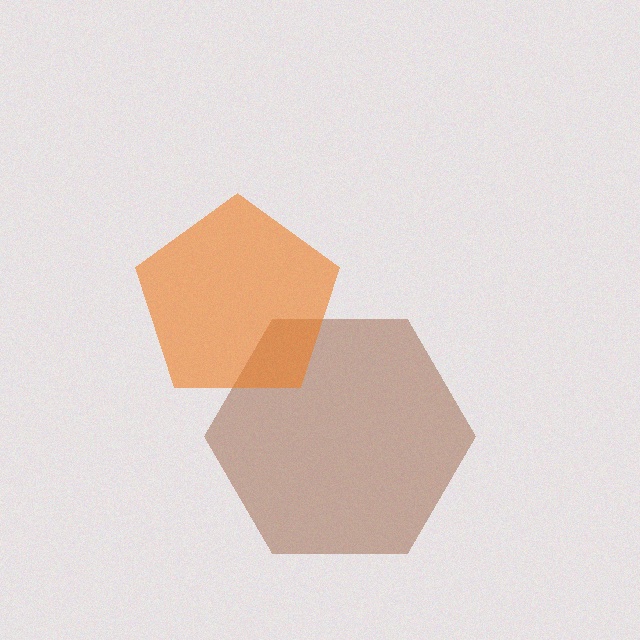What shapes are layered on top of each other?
The layered shapes are: a brown hexagon, an orange pentagon.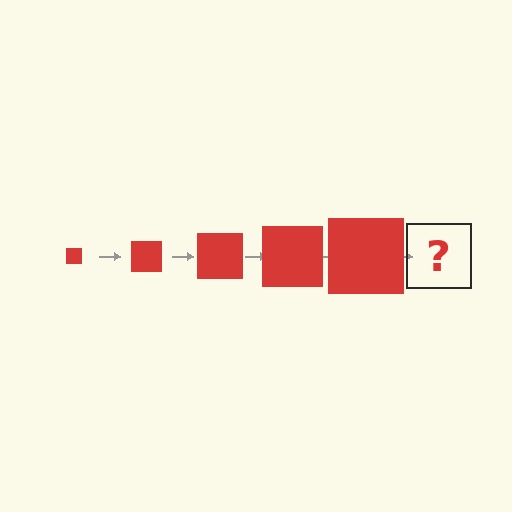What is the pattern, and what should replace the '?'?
The pattern is that the square gets progressively larger each step. The '?' should be a red square, larger than the previous one.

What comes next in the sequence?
The next element should be a red square, larger than the previous one.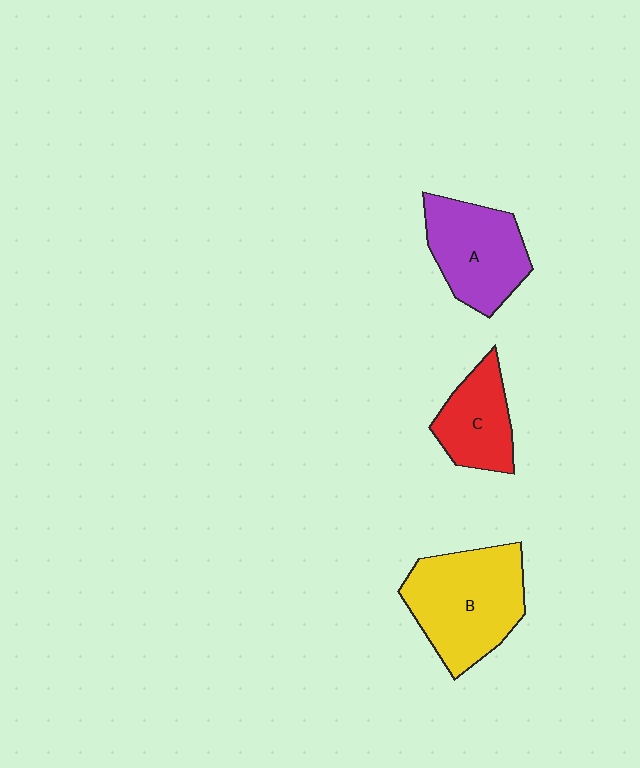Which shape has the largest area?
Shape B (yellow).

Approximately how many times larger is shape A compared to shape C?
Approximately 1.3 times.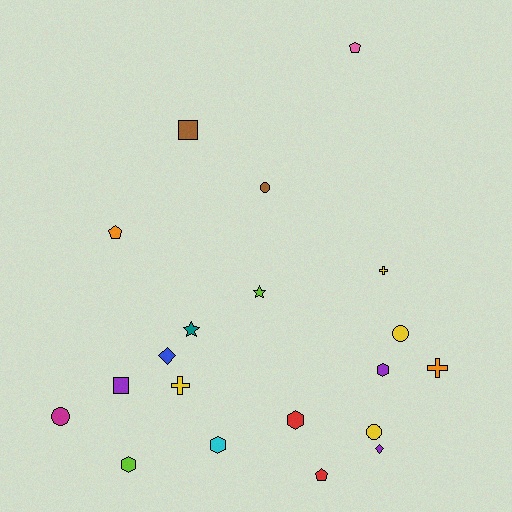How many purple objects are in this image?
There are 3 purple objects.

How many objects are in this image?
There are 20 objects.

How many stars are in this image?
There are 2 stars.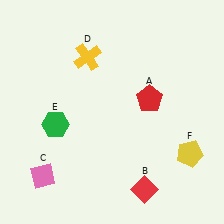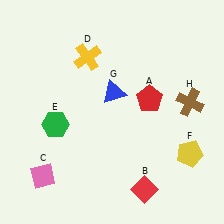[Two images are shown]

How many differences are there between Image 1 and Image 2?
There are 2 differences between the two images.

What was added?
A blue triangle (G), a brown cross (H) were added in Image 2.